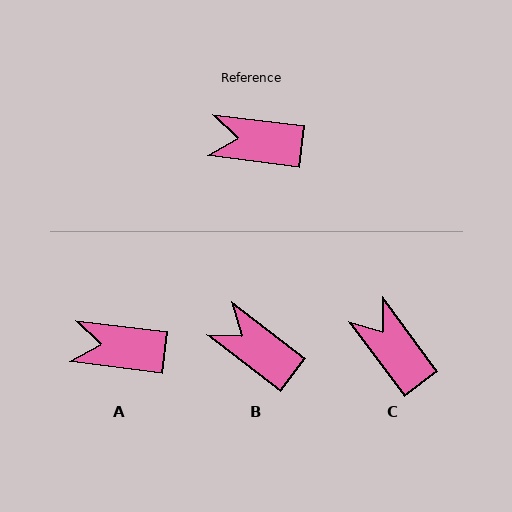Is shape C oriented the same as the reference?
No, it is off by about 47 degrees.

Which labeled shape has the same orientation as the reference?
A.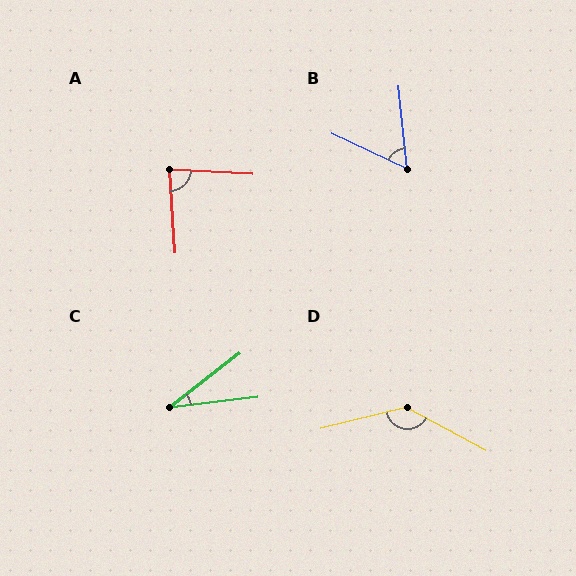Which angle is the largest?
D, at approximately 137 degrees.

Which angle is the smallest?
C, at approximately 31 degrees.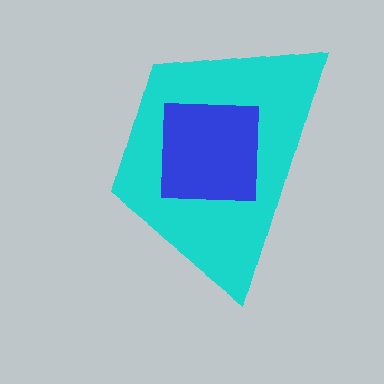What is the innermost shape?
The blue square.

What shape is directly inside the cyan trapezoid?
The blue square.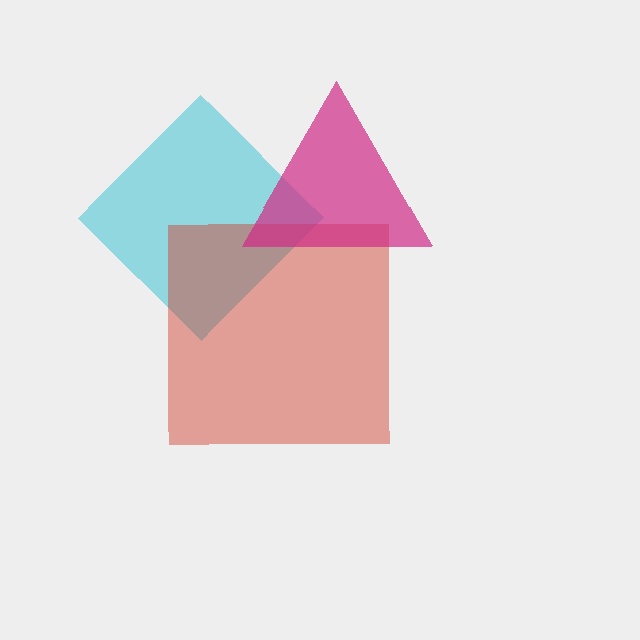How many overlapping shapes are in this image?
There are 3 overlapping shapes in the image.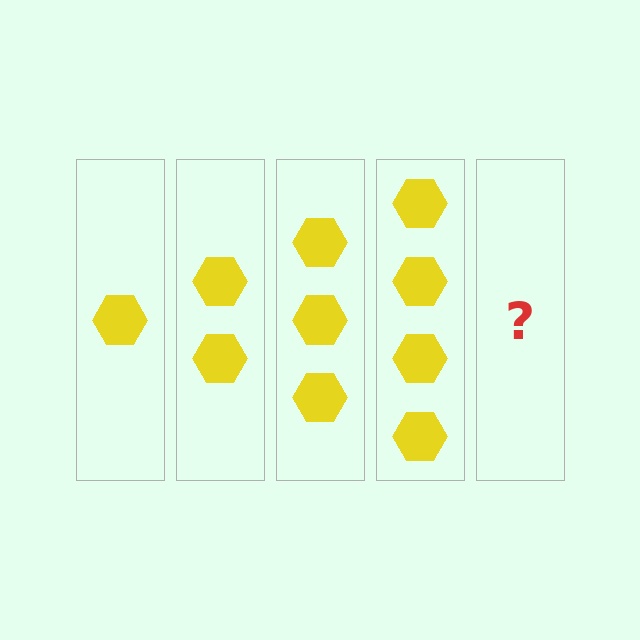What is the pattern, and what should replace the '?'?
The pattern is that each step adds one more hexagon. The '?' should be 5 hexagons.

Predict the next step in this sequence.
The next step is 5 hexagons.